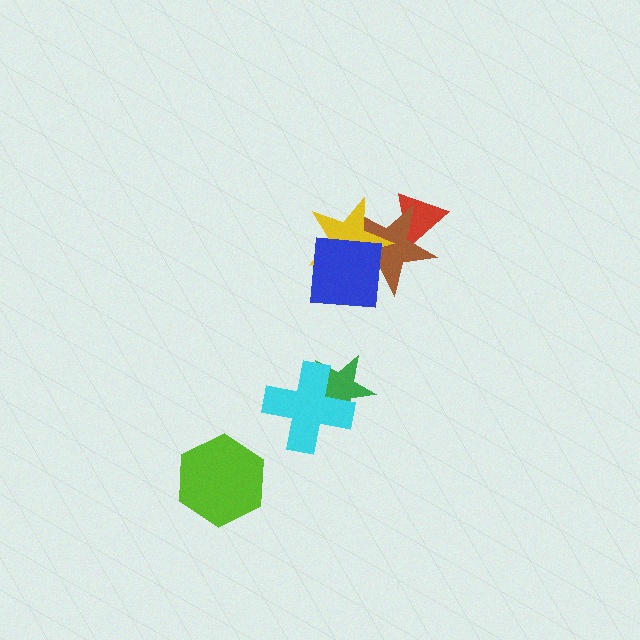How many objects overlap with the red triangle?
1 object overlaps with the red triangle.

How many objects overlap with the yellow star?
2 objects overlap with the yellow star.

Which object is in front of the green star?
The cyan cross is in front of the green star.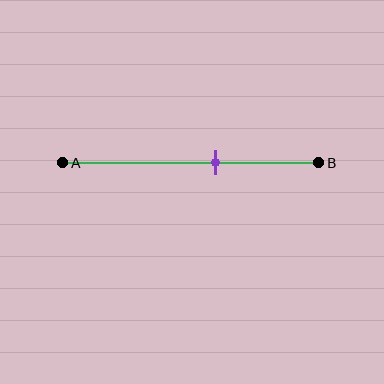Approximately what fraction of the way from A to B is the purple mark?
The purple mark is approximately 60% of the way from A to B.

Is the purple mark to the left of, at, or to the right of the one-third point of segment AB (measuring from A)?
The purple mark is to the right of the one-third point of segment AB.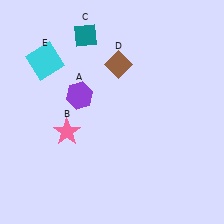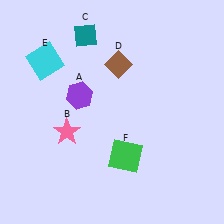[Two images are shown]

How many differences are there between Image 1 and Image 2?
There is 1 difference between the two images.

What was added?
A green square (F) was added in Image 2.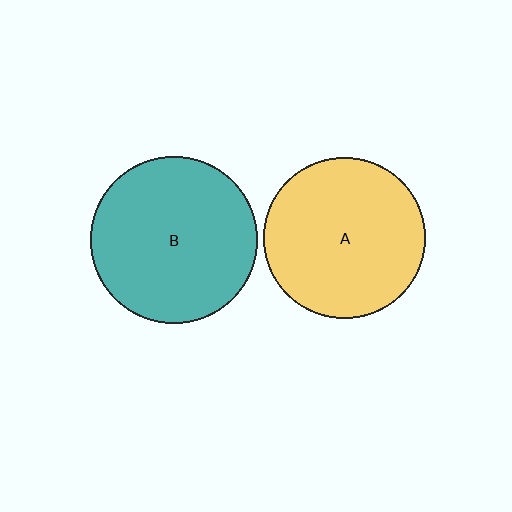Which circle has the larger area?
Circle B (teal).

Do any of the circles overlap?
No, none of the circles overlap.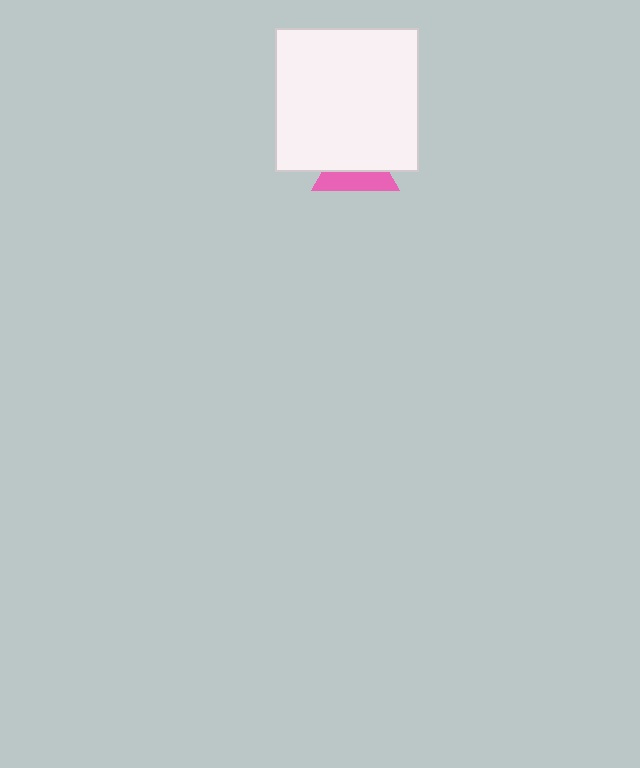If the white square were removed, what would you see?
You would see the complete pink triangle.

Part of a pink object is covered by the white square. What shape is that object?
It is a triangle.